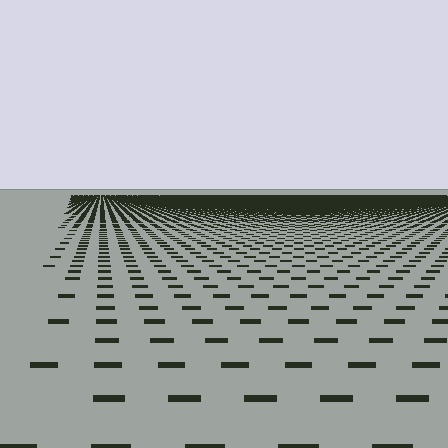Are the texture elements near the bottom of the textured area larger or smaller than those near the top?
Larger. Near the bottom, elements are closer to the viewer and appear at a bigger on-screen size.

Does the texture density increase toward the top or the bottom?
Density increases toward the top.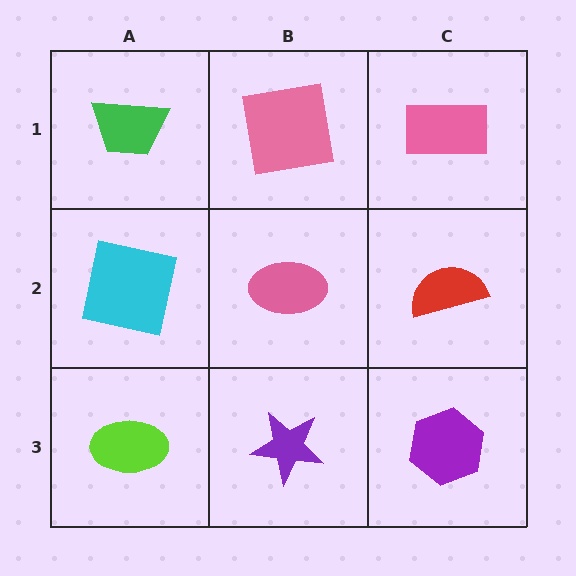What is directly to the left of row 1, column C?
A pink square.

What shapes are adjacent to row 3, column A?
A cyan square (row 2, column A), a purple star (row 3, column B).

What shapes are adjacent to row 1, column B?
A pink ellipse (row 2, column B), a green trapezoid (row 1, column A), a pink rectangle (row 1, column C).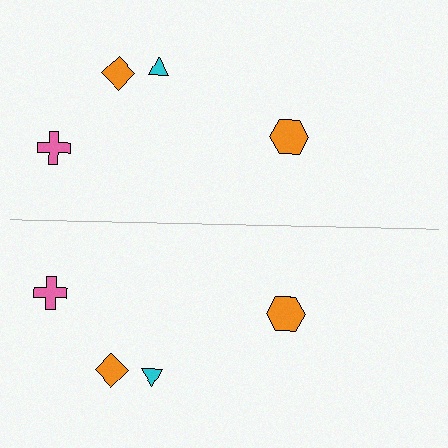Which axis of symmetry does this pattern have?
The pattern has a horizontal axis of symmetry running through the center of the image.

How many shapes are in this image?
There are 8 shapes in this image.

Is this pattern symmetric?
Yes, this pattern has bilateral (reflection) symmetry.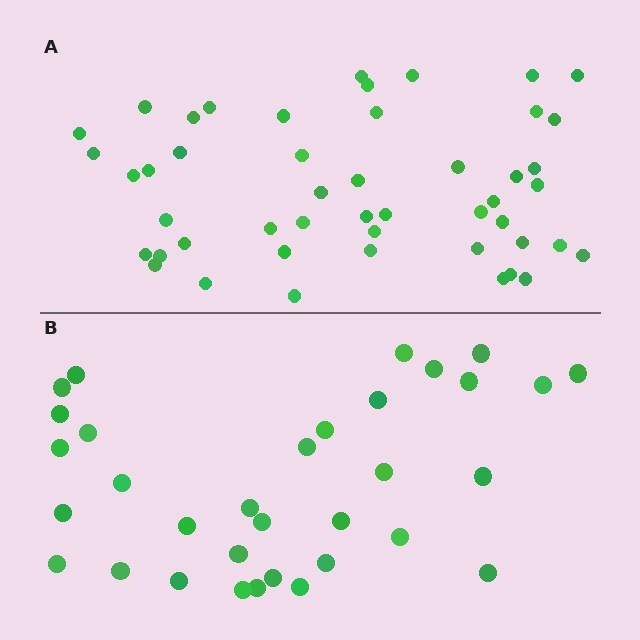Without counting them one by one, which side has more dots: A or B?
Region A (the top region) has more dots.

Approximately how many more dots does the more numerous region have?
Region A has approximately 15 more dots than region B.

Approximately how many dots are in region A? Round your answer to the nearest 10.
About 50 dots. (The exact count is 48, which rounds to 50.)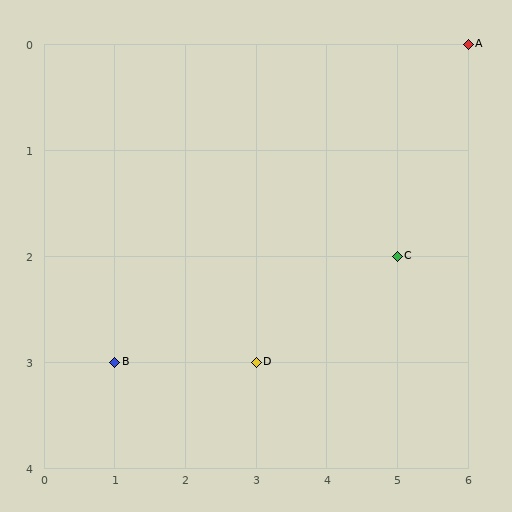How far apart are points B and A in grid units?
Points B and A are 5 columns and 3 rows apart (about 5.8 grid units diagonally).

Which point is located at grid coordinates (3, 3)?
Point D is at (3, 3).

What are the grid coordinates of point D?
Point D is at grid coordinates (3, 3).